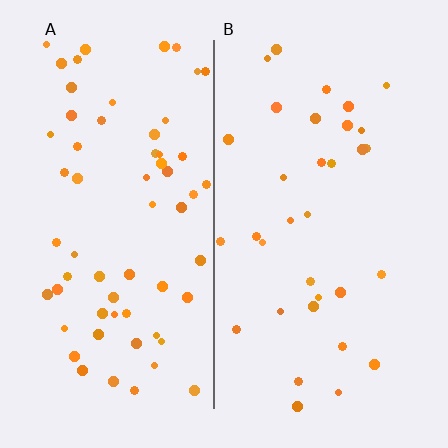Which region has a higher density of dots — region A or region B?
A (the left).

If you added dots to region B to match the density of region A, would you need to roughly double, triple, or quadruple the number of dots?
Approximately double.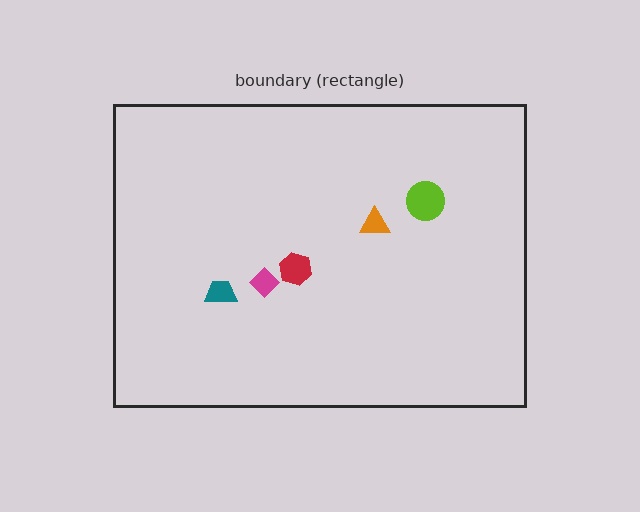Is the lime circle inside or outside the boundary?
Inside.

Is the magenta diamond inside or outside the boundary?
Inside.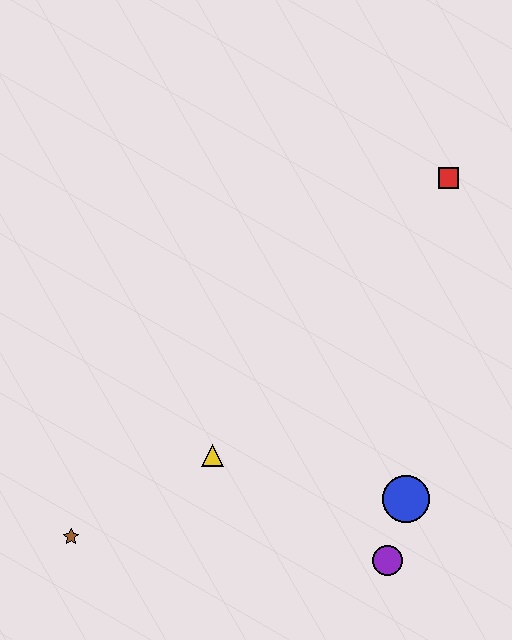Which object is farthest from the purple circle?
The red square is farthest from the purple circle.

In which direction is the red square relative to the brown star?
The red square is to the right of the brown star.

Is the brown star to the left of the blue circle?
Yes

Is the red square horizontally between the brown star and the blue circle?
No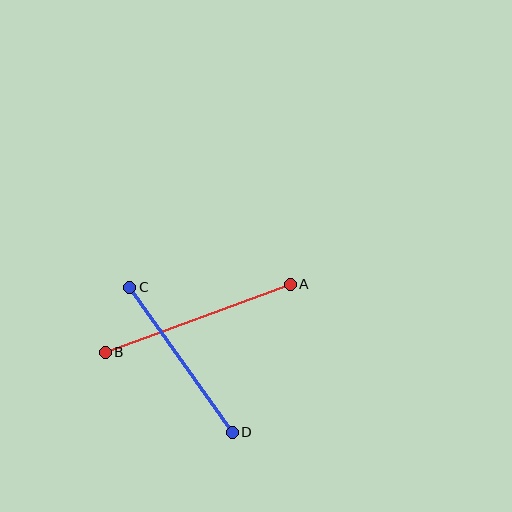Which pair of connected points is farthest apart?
Points A and B are farthest apart.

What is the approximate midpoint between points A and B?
The midpoint is at approximately (198, 318) pixels.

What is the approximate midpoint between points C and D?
The midpoint is at approximately (181, 360) pixels.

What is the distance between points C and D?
The distance is approximately 177 pixels.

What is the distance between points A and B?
The distance is approximately 197 pixels.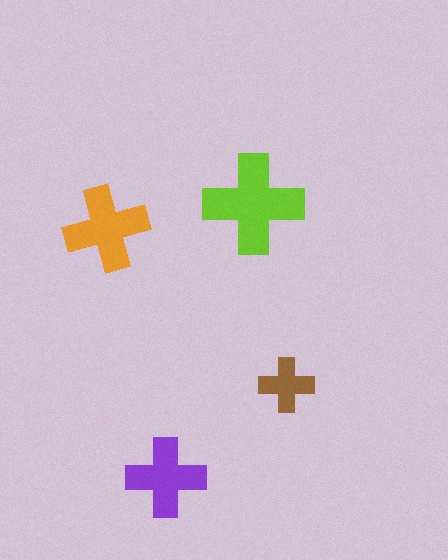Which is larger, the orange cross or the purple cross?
The orange one.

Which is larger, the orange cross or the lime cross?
The lime one.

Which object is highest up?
The lime cross is topmost.